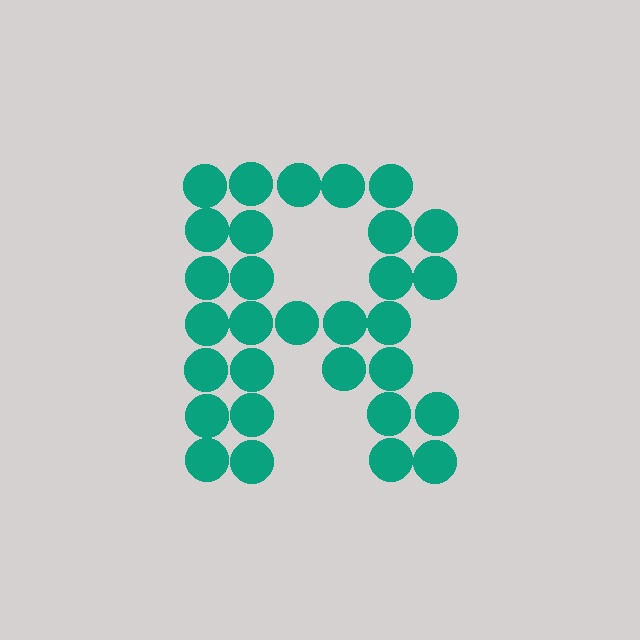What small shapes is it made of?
It is made of small circles.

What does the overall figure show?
The overall figure shows the letter R.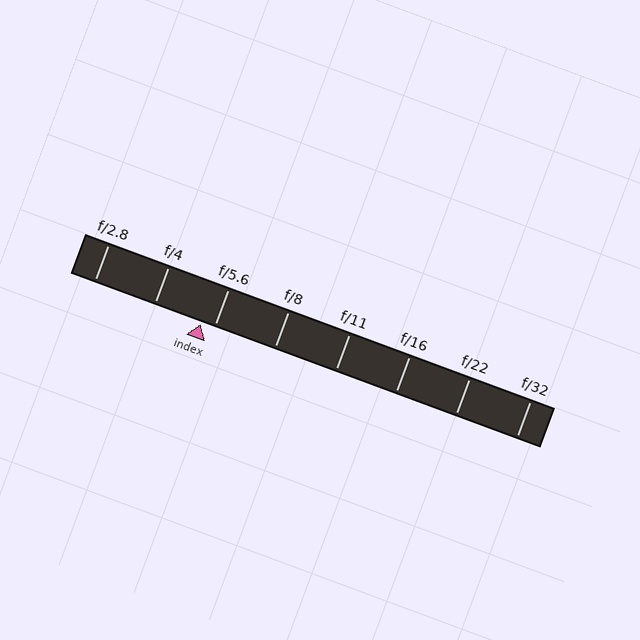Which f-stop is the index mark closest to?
The index mark is closest to f/5.6.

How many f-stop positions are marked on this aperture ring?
There are 8 f-stop positions marked.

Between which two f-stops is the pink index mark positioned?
The index mark is between f/4 and f/5.6.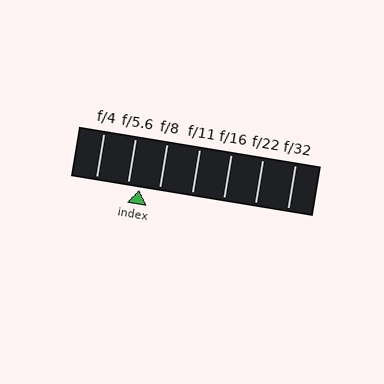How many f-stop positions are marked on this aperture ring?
There are 7 f-stop positions marked.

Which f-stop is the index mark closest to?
The index mark is closest to f/5.6.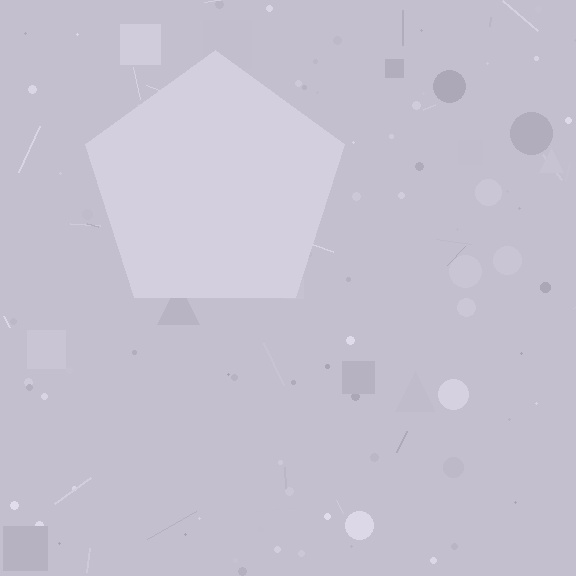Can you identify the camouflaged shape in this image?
The camouflaged shape is a pentagon.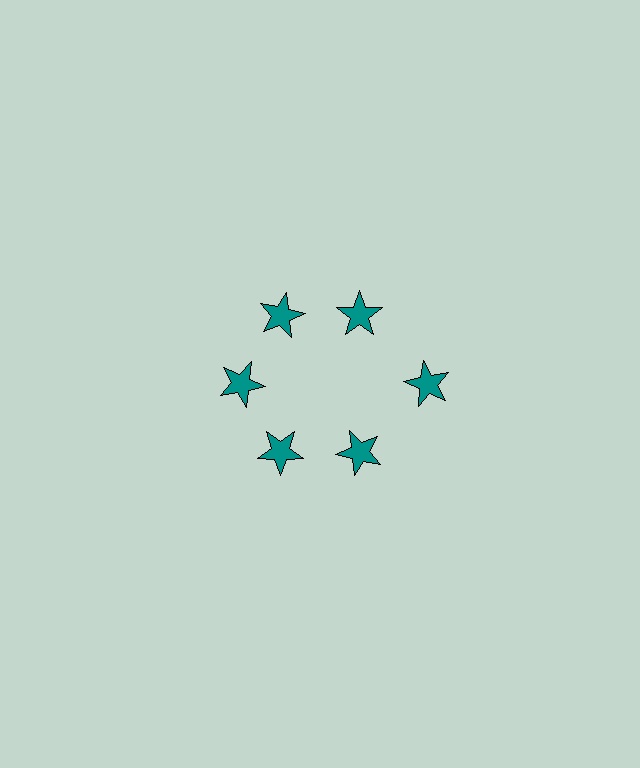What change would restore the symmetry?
The symmetry would be restored by moving it inward, back onto the ring so that all 6 stars sit at equal angles and equal distance from the center.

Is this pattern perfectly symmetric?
No. The 6 teal stars are arranged in a ring, but one element near the 3 o'clock position is pushed outward from the center, breaking the 6-fold rotational symmetry.